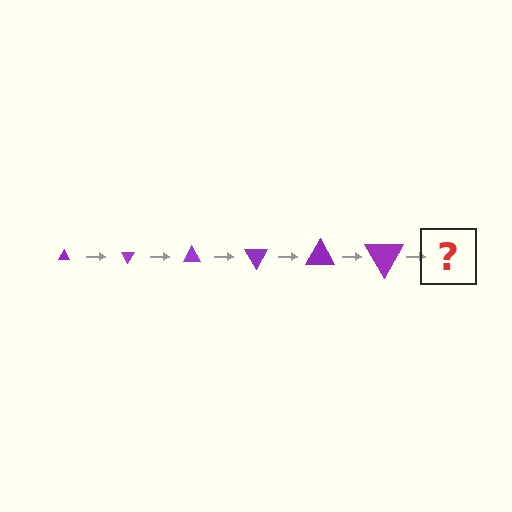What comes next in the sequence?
The next element should be a triangle, larger than the previous one and rotated 360 degrees from the start.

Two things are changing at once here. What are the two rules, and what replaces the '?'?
The two rules are that the triangle grows larger each step and it rotates 60 degrees each step. The '?' should be a triangle, larger than the previous one and rotated 360 degrees from the start.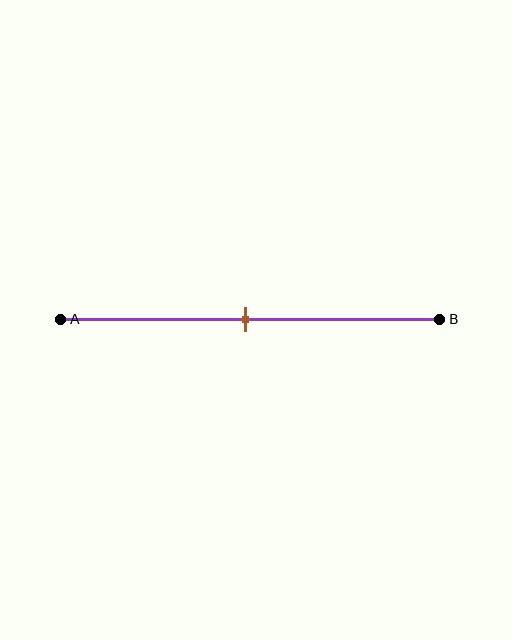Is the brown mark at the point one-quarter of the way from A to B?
No, the mark is at about 50% from A, not at the 25% one-quarter point.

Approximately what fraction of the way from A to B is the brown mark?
The brown mark is approximately 50% of the way from A to B.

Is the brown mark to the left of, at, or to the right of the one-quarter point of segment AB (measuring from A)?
The brown mark is to the right of the one-quarter point of segment AB.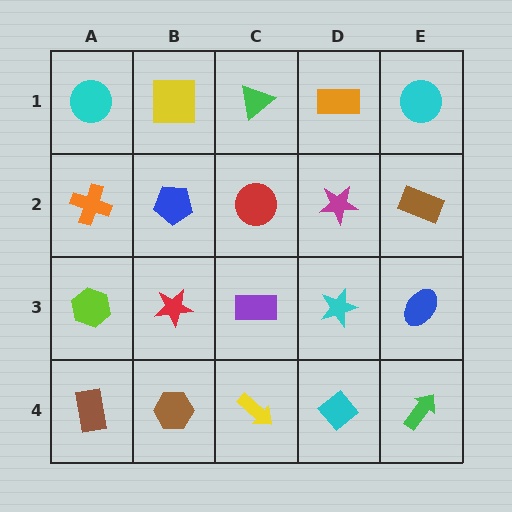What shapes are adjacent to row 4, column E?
A blue ellipse (row 3, column E), a cyan diamond (row 4, column D).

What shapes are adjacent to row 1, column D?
A magenta star (row 2, column D), a green triangle (row 1, column C), a cyan circle (row 1, column E).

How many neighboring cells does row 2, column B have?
4.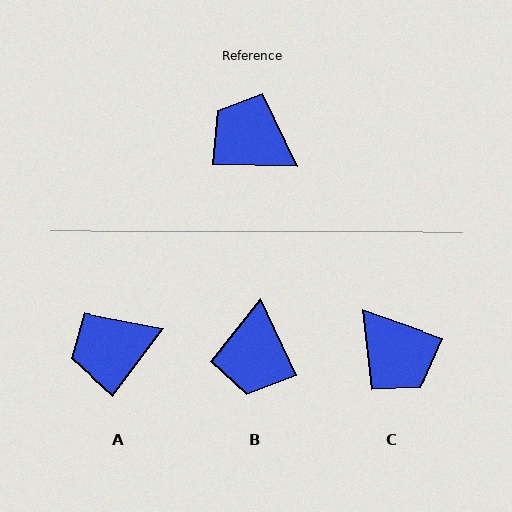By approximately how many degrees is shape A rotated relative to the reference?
Approximately 53 degrees counter-clockwise.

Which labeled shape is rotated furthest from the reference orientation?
C, about 161 degrees away.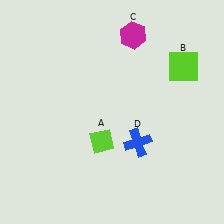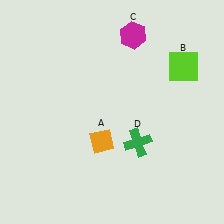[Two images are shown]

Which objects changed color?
A changed from lime to orange. D changed from blue to green.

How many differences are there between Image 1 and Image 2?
There are 2 differences between the two images.